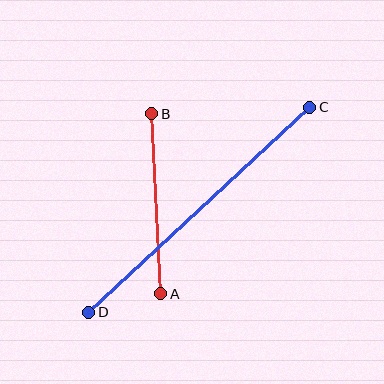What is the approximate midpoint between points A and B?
The midpoint is at approximately (156, 204) pixels.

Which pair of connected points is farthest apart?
Points C and D are farthest apart.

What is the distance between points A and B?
The distance is approximately 180 pixels.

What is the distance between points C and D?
The distance is approximately 301 pixels.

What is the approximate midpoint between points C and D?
The midpoint is at approximately (199, 210) pixels.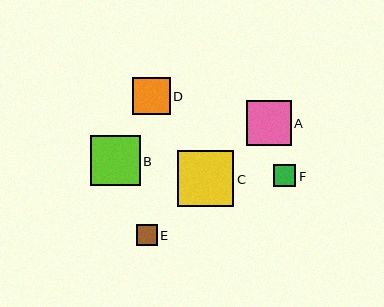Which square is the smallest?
Square E is the smallest with a size of approximately 21 pixels.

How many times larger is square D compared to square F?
Square D is approximately 1.7 times the size of square F.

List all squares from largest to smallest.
From largest to smallest: C, B, A, D, F, E.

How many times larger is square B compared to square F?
Square B is approximately 2.2 times the size of square F.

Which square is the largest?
Square C is the largest with a size of approximately 56 pixels.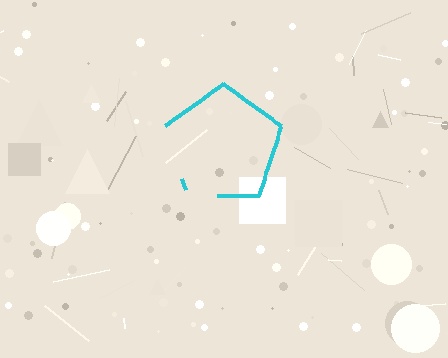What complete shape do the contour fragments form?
The contour fragments form a pentagon.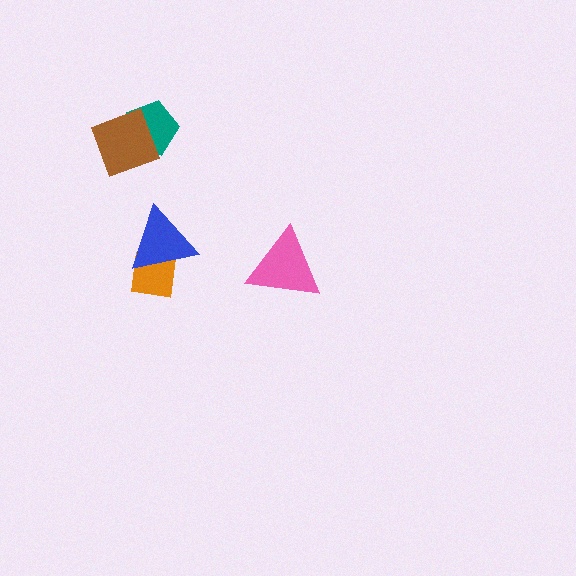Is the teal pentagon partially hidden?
Yes, it is partially covered by another shape.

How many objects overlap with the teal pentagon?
1 object overlaps with the teal pentagon.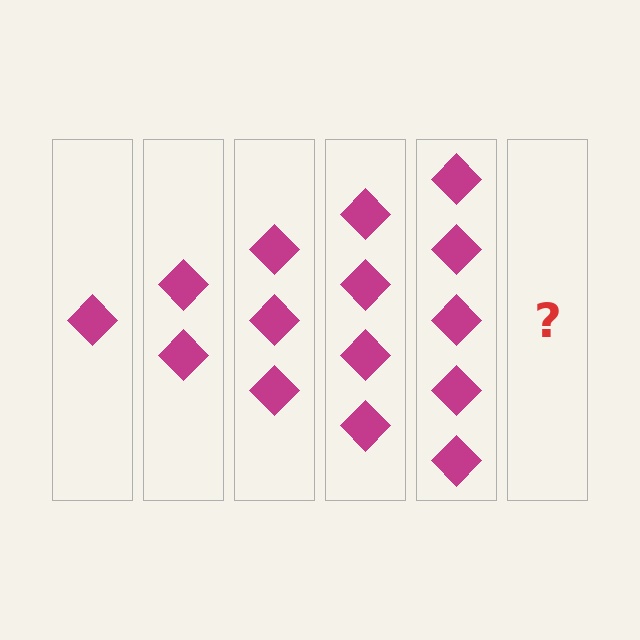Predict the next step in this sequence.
The next step is 6 diamonds.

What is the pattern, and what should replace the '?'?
The pattern is that each step adds one more diamond. The '?' should be 6 diamonds.